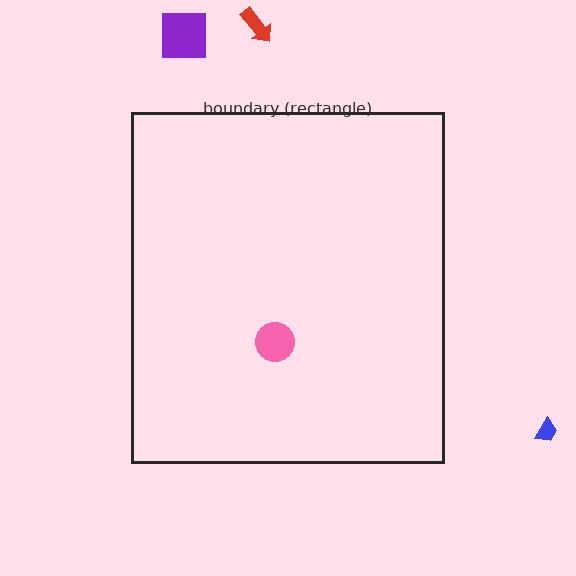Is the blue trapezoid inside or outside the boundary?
Outside.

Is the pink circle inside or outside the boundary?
Inside.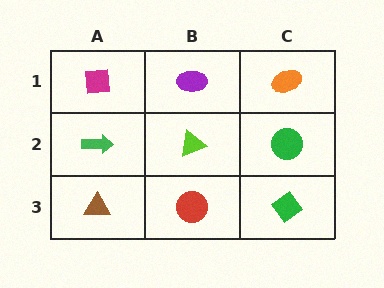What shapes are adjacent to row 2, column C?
An orange ellipse (row 1, column C), a green diamond (row 3, column C), a lime triangle (row 2, column B).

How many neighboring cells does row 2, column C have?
3.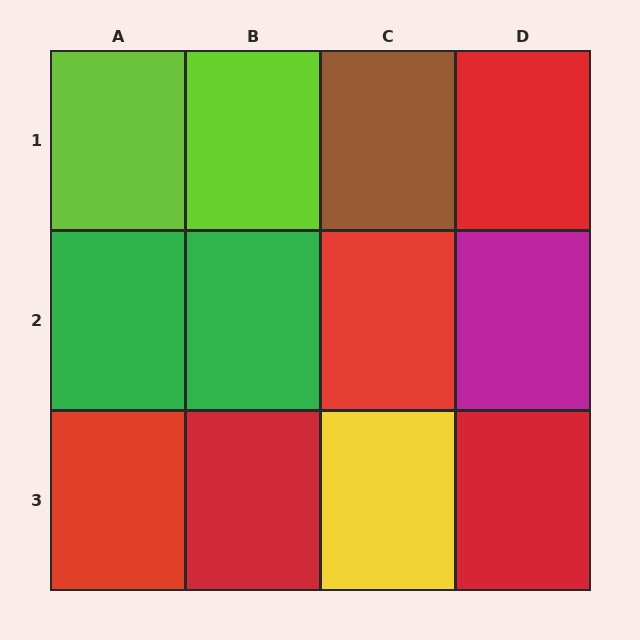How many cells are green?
2 cells are green.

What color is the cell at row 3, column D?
Red.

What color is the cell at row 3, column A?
Red.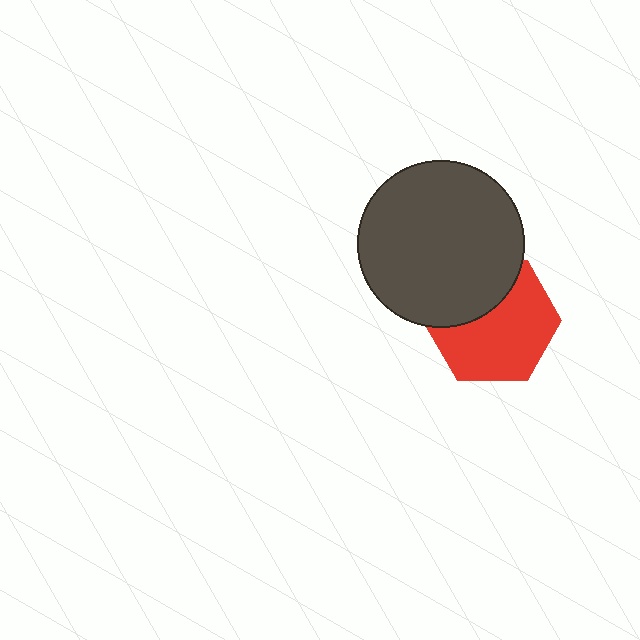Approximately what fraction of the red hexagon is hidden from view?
Roughly 35% of the red hexagon is hidden behind the dark gray circle.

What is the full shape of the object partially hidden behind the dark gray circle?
The partially hidden object is a red hexagon.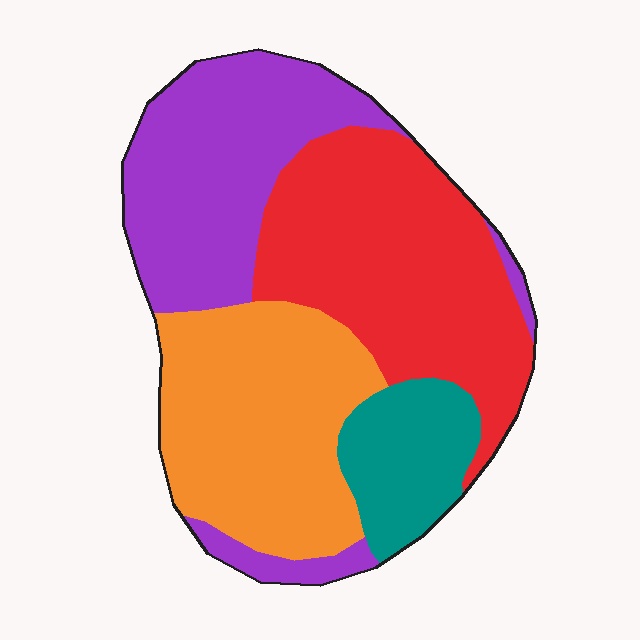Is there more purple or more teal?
Purple.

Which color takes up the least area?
Teal, at roughly 10%.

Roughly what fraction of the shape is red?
Red takes up about one third (1/3) of the shape.